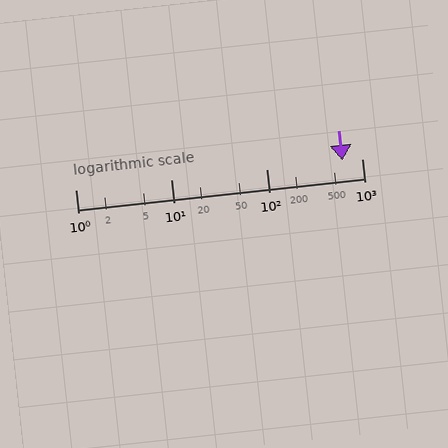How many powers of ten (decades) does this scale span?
The scale spans 3 decades, from 1 to 1000.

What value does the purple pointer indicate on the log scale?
The pointer indicates approximately 630.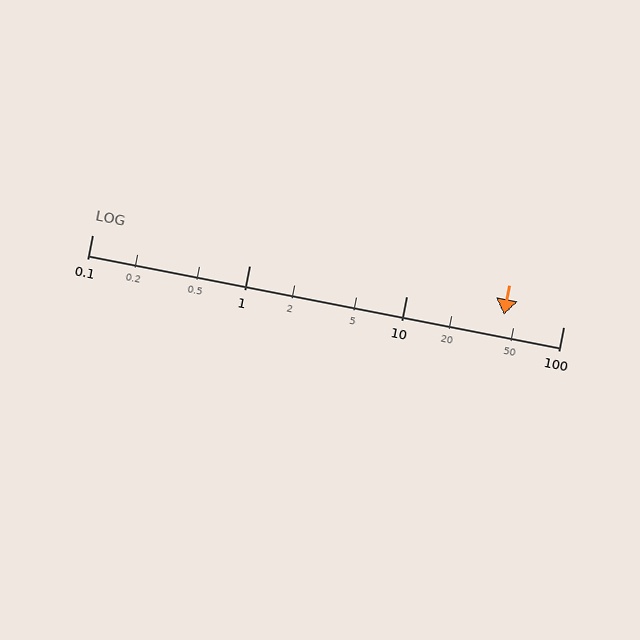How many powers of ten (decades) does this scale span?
The scale spans 3 decades, from 0.1 to 100.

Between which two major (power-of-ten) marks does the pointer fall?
The pointer is between 10 and 100.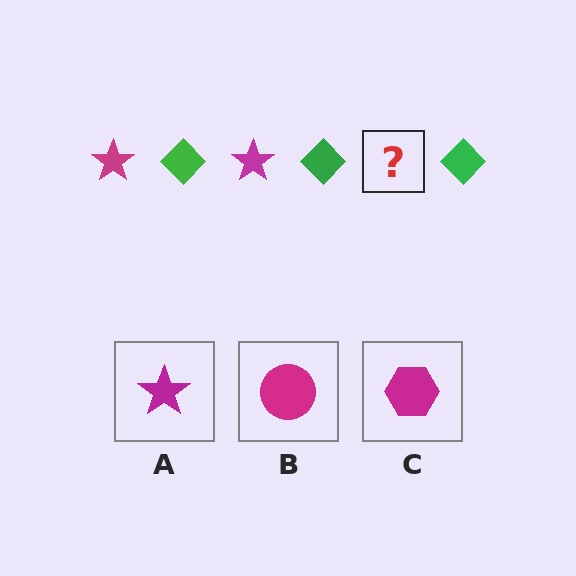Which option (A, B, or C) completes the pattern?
A.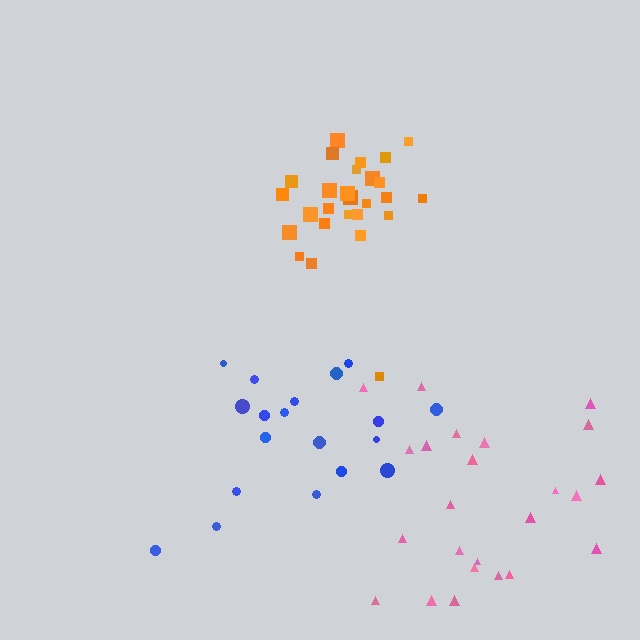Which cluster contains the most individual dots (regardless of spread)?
Orange (27).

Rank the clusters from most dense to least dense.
orange, pink, blue.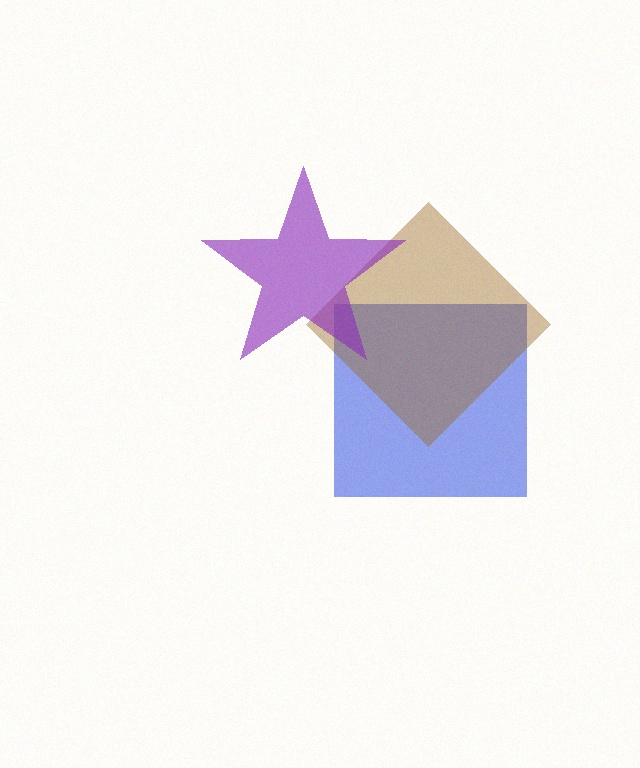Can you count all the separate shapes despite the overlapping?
Yes, there are 3 separate shapes.